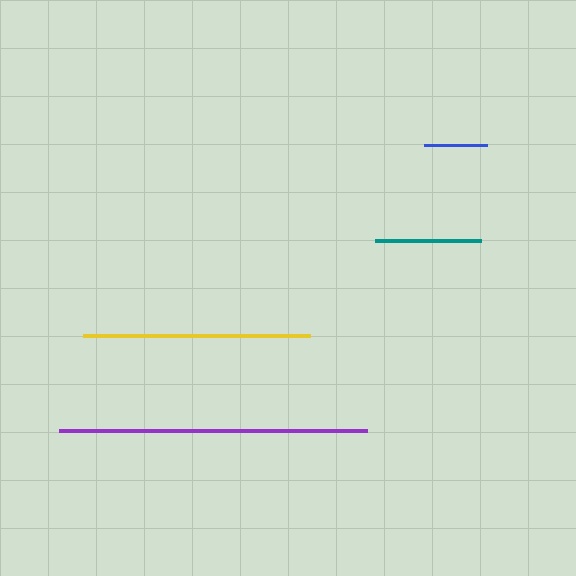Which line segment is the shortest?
The blue line is the shortest at approximately 63 pixels.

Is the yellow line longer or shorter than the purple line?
The purple line is longer than the yellow line.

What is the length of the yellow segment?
The yellow segment is approximately 227 pixels long.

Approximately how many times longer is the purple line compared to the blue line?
The purple line is approximately 4.9 times the length of the blue line.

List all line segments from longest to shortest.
From longest to shortest: purple, yellow, teal, blue.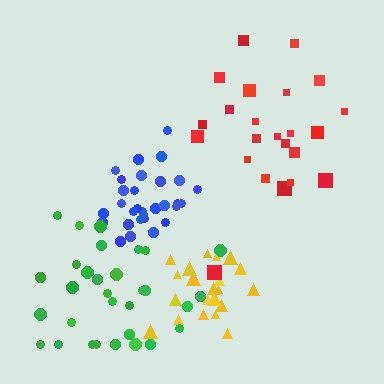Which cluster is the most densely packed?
Blue.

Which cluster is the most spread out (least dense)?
Green.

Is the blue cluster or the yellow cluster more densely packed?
Blue.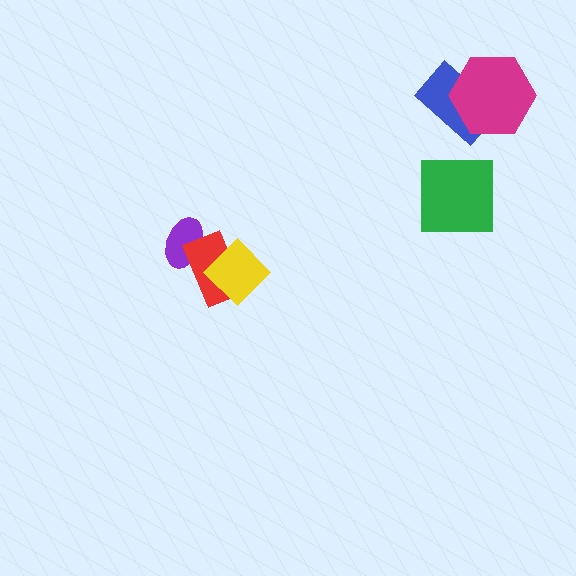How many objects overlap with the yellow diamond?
1 object overlaps with the yellow diamond.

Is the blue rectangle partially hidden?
Yes, it is partially covered by another shape.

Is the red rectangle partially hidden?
Yes, it is partially covered by another shape.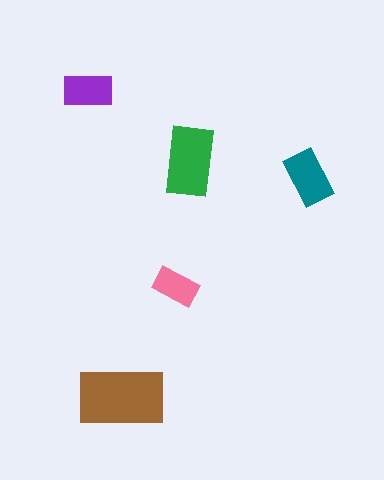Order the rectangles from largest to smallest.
the brown one, the green one, the teal one, the purple one, the pink one.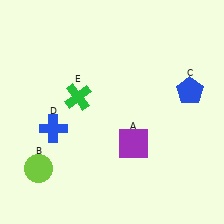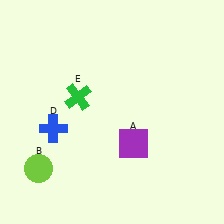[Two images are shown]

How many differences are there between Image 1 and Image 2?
There is 1 difference between the two images.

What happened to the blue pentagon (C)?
The blue pentagon (C) was removed in Image 2. It was in the top-right area of Image 1.